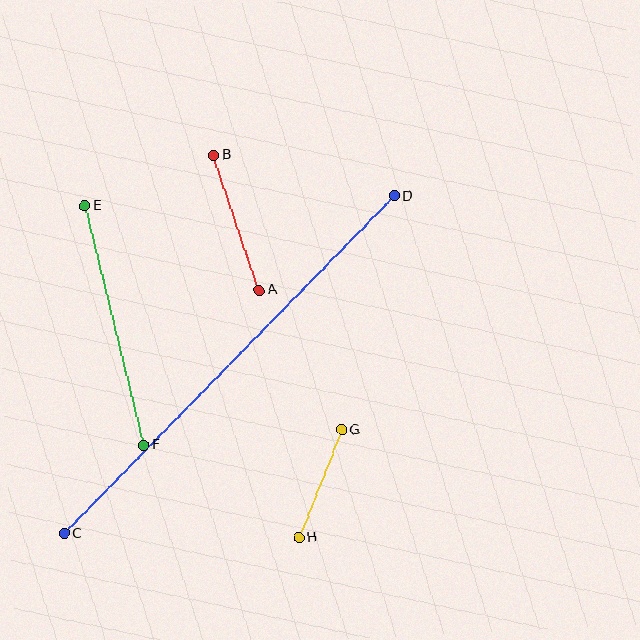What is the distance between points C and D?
The distance is approximately 472 pixels.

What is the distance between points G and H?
The distance is approximately 116 pixels.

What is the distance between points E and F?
The distance is approximately 247 pixels.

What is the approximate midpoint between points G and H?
The midpoint is at approximately (320, 484) pixels.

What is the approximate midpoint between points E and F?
The midpoint is at approximately (114, 325) pixels.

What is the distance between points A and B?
The distance is approximately 142 pixels.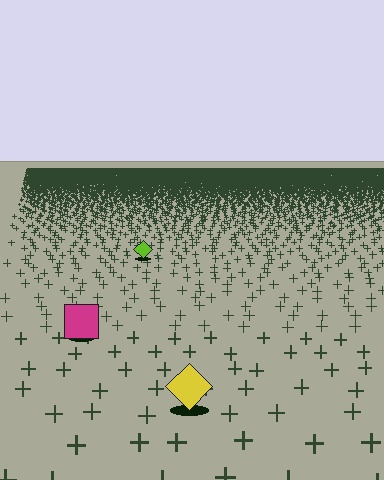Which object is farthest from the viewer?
The lime diamond is farthest from the viewer. It appears smaller and the ground texture around it is denser.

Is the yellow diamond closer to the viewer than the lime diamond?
Yes. The yellow diamond is closer — you can tell from the texture gradient: the ground texture is coarser near it.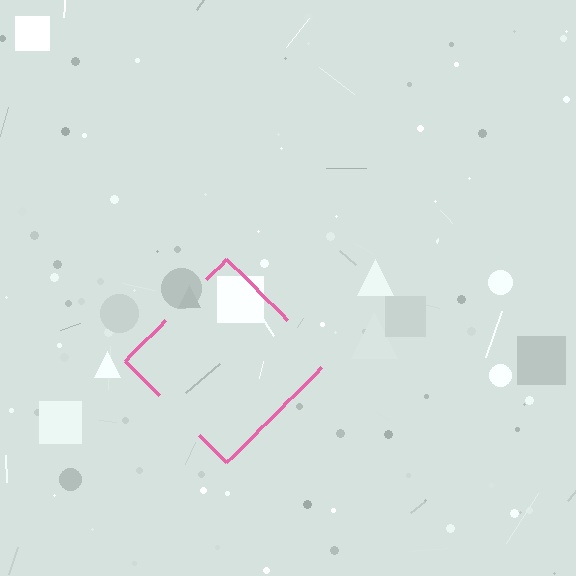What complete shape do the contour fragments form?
The contour fragments form a diamond.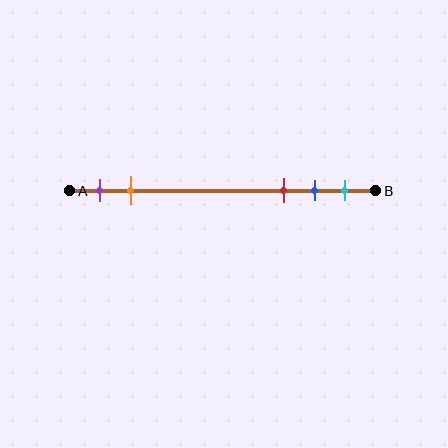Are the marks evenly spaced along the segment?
No, the marks are not evenly spaced.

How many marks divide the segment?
There are 5 marks dividing the segment.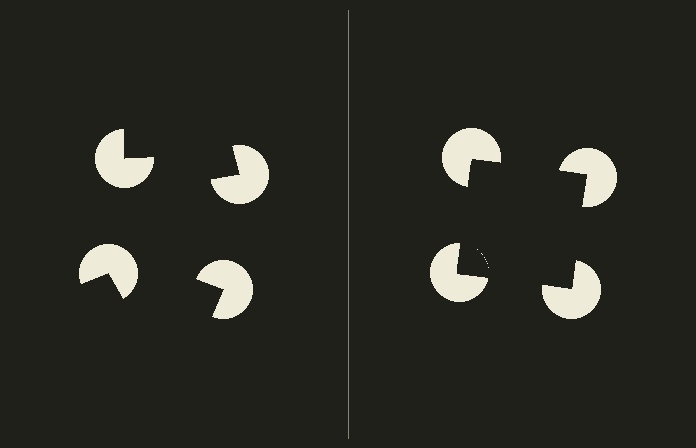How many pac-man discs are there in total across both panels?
8 — 4 on each side.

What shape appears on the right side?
An illusory square.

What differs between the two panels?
The pac-man discs are positioned identically on both sides; only the wedge orientations differ. On the right they align to a square; on the left they are misaligned.